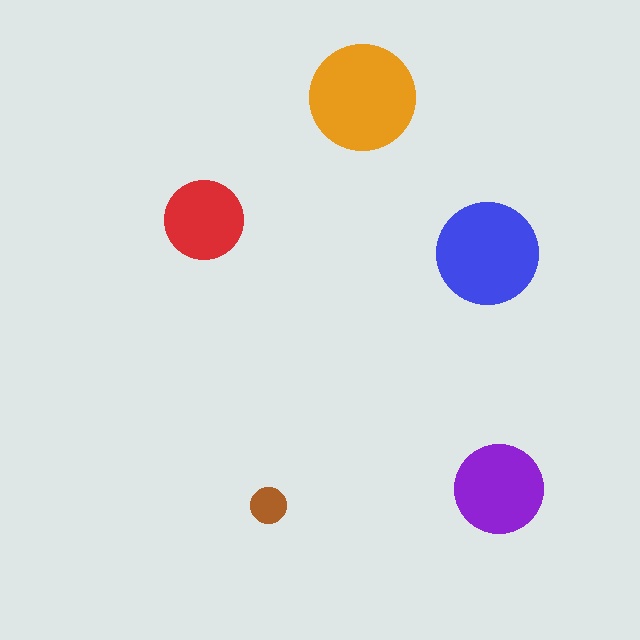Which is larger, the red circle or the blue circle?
The blue one.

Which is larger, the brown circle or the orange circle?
The orange one.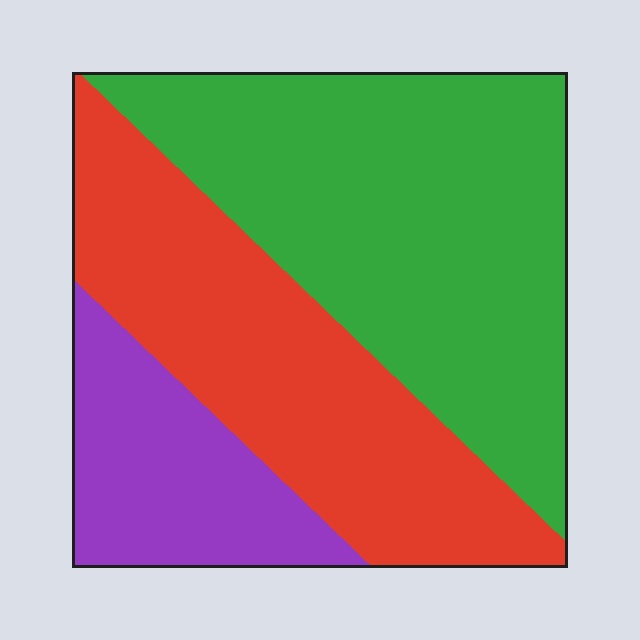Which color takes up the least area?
Purple, at roughly 20%.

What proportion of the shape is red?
Red covers 35% of the shape.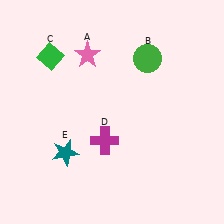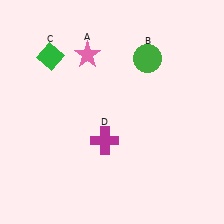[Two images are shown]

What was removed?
The teal star (E) was removed in Image 2.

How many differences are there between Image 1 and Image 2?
There is 1 difference between the two images.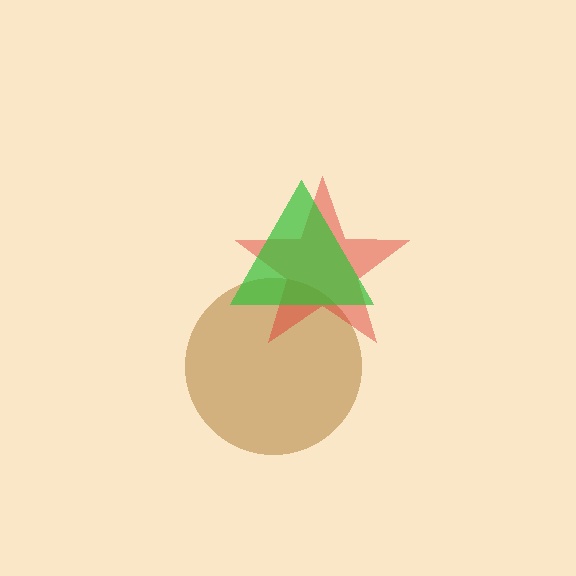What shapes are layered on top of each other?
The layered shapes are: a brown circle, a red star, a green triangle.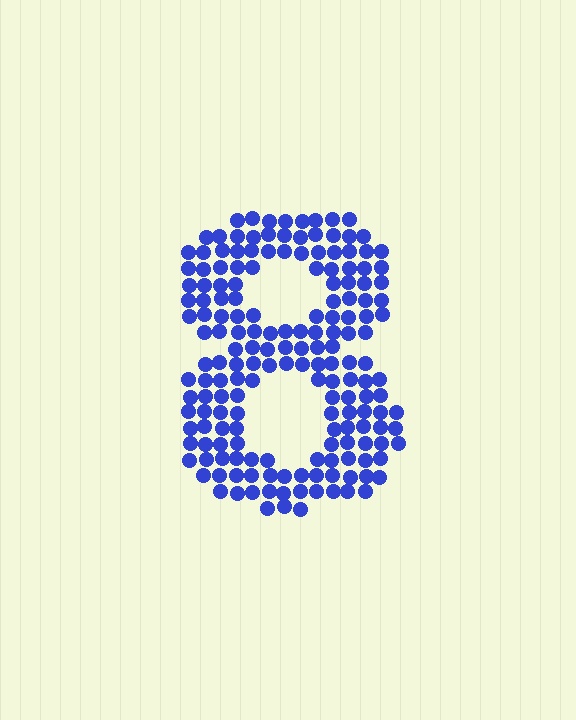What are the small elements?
The small elements are circles.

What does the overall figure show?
The overall figure shows the digit 8.